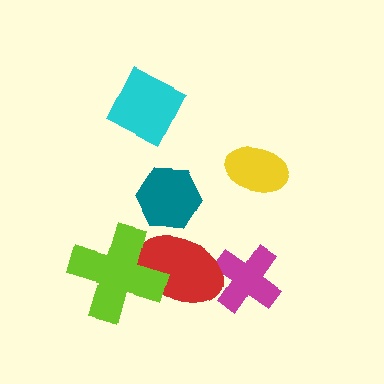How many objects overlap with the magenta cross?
1 object overlaps with the magenta cross.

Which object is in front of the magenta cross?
The red ellipse is in front of the magenta cross.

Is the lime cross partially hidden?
No, no other shape covers it.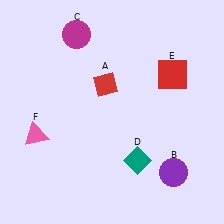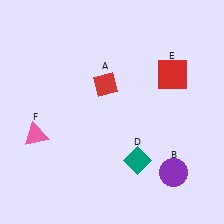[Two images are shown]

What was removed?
The magenta circle (C) was removed in Image 2.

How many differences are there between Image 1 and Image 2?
There is 1 difference between the two images.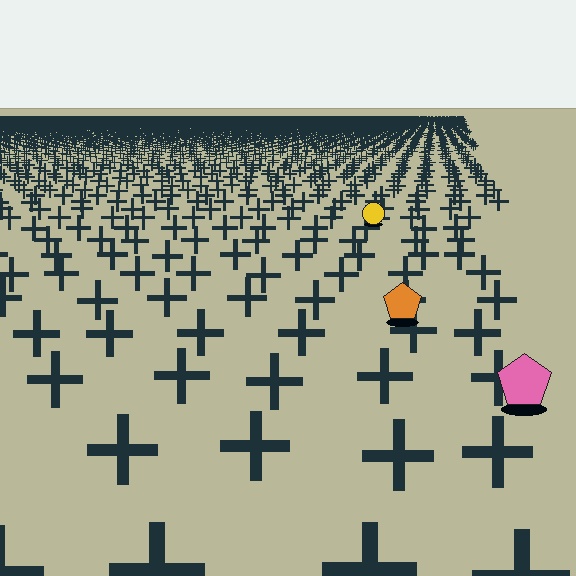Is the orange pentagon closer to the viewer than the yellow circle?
Yes. The orange pentagon is closer — you can tell from the texture gradient: the ground texture is coarser near it.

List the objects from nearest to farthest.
From nearest to farthest: the pink pentagon, the orange pentagon, the yellow circle.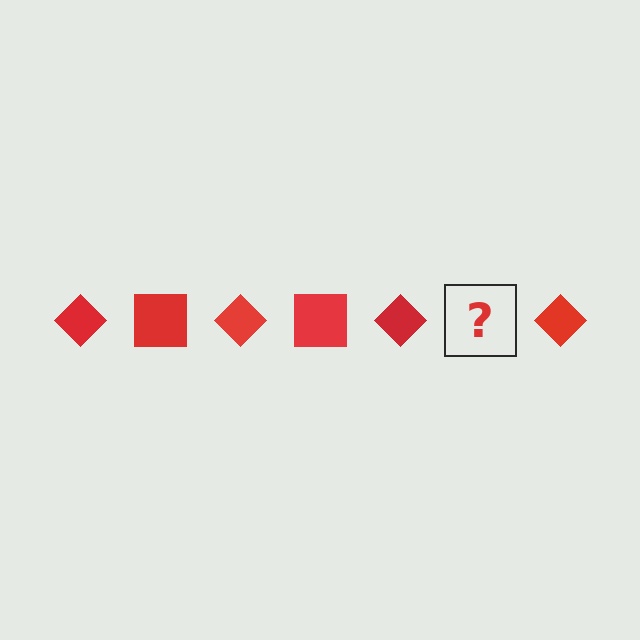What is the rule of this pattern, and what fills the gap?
The rule is that the pattern cycles through diamond, square shapes in red. The gap should be filled with a red square.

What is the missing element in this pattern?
The missing element is a red square.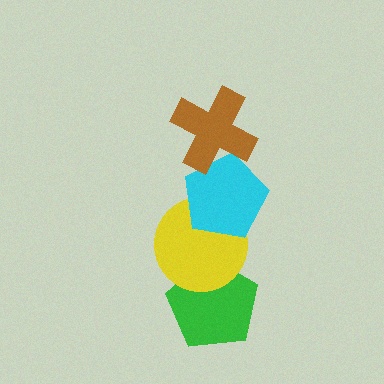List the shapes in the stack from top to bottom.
From top to bottom: the brown cross, the cyan pentagon, the yellow circle, the green pentagon.